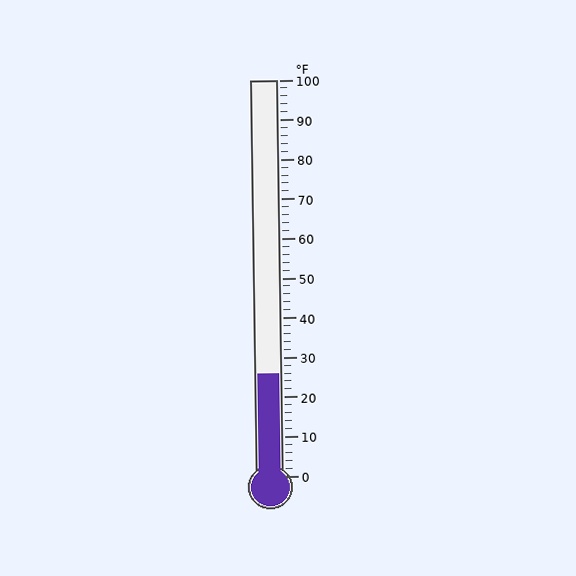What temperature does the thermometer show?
The thermometer shows approximately 26°F.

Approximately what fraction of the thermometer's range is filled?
The thermometer is filled to approximately 25% of its range.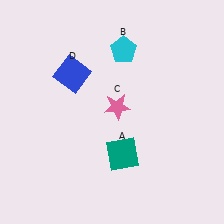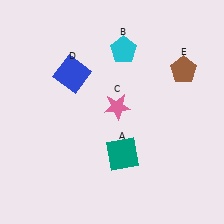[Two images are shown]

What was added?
A brown pentagon (E) was added in Image 2.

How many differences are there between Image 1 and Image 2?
There is 1 difference between the two images.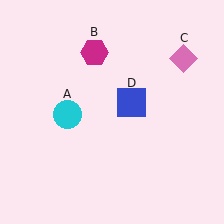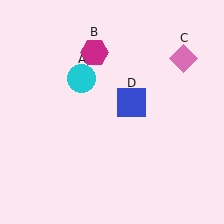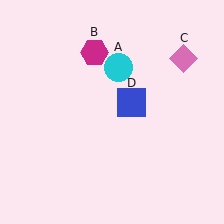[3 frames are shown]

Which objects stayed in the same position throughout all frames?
Magenta hexagon (object B) and pink diamond (object C) and blue square (object D) remained stationary.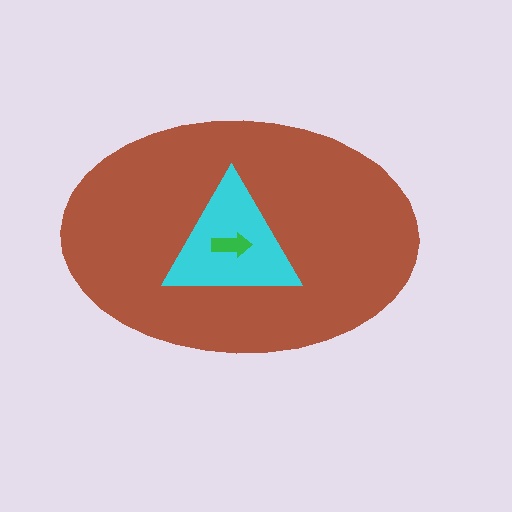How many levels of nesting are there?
3.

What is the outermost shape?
The brown ellipse.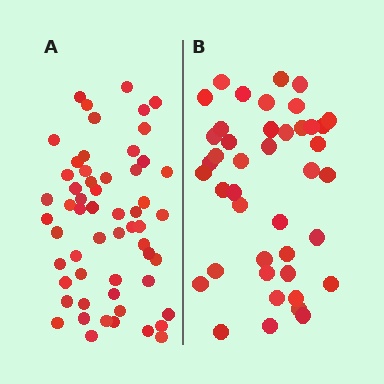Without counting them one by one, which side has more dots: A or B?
Region A (the left region) has more dots.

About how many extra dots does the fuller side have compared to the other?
Region A has approximately 15 more dots than region B.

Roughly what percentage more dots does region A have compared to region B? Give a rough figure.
About 35% more.